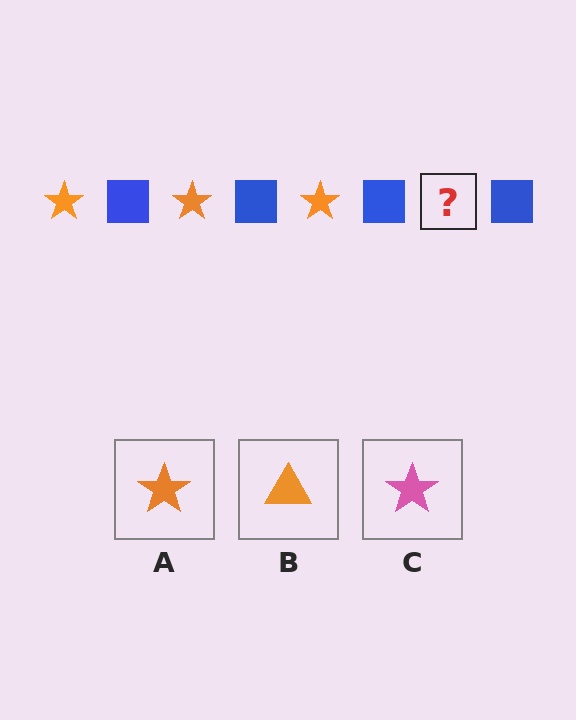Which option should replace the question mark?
Option A.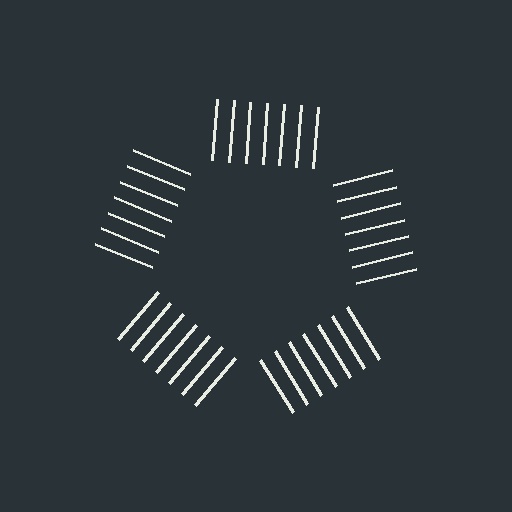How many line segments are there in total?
35 — 7 along each of the 5 edges.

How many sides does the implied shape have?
5 sides — the line-ends trace a pentagon.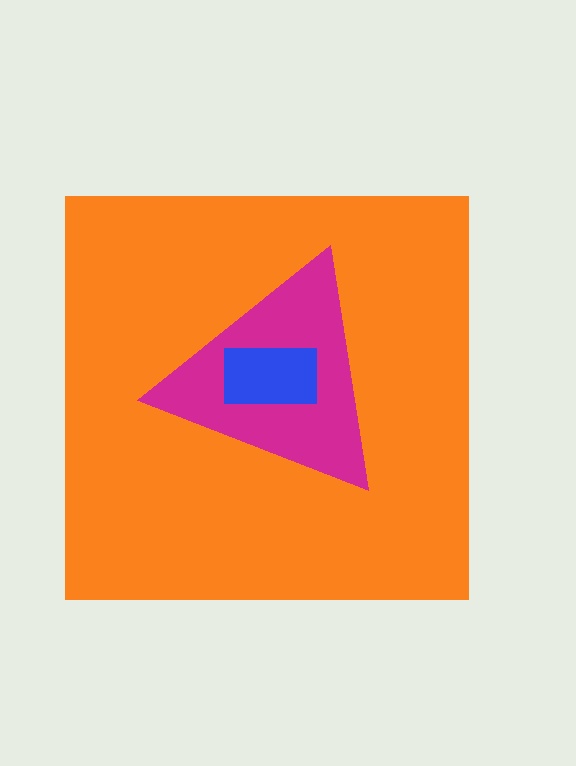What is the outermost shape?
The orange square.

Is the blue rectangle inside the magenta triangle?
Yes.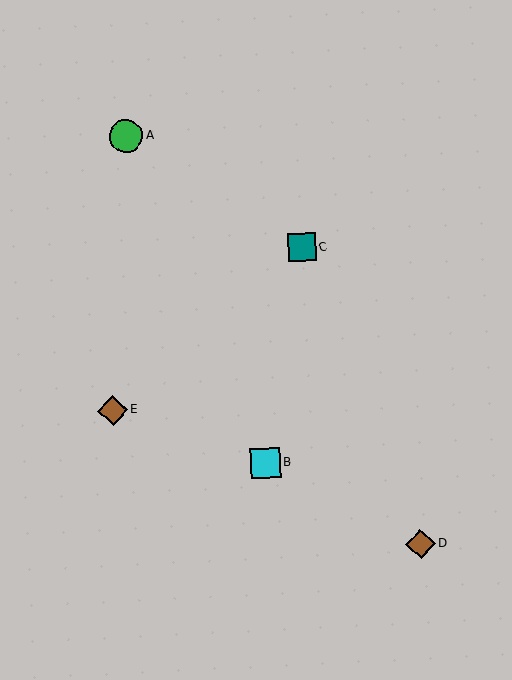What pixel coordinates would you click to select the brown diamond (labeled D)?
Click at (421, 544) to select the brown diamond D.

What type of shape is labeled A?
Shape A is a green circle.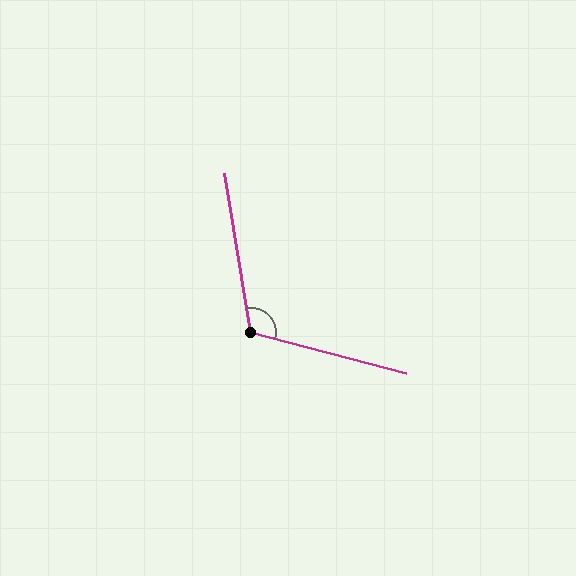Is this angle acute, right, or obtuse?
It is obtuse.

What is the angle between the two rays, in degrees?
Approximately 114 degrees.